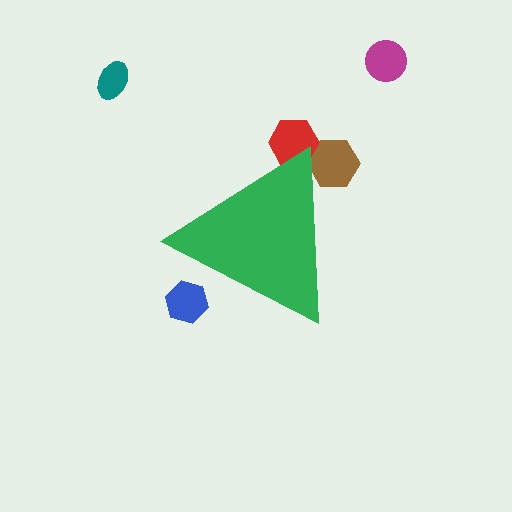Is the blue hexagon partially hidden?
Yes, the blue hexagon is partially hidden behind the green triangle.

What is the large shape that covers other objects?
A green triangle.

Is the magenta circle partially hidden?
No, the magenta circle is fully visible.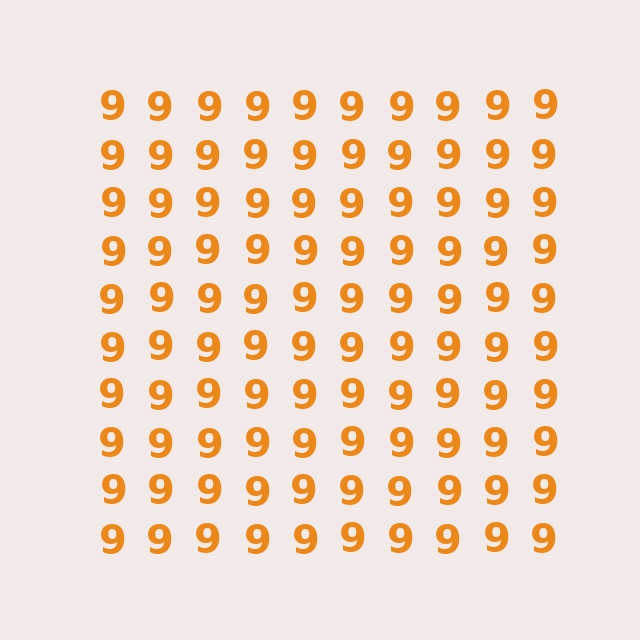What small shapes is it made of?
It is made of small digit 9's.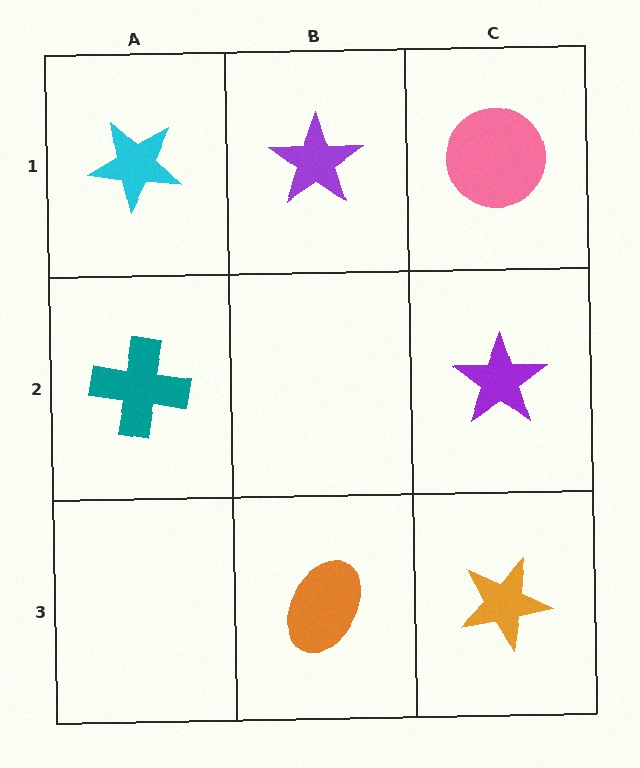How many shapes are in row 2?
2 shapes.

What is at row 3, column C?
An orange star.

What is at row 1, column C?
A pink circle.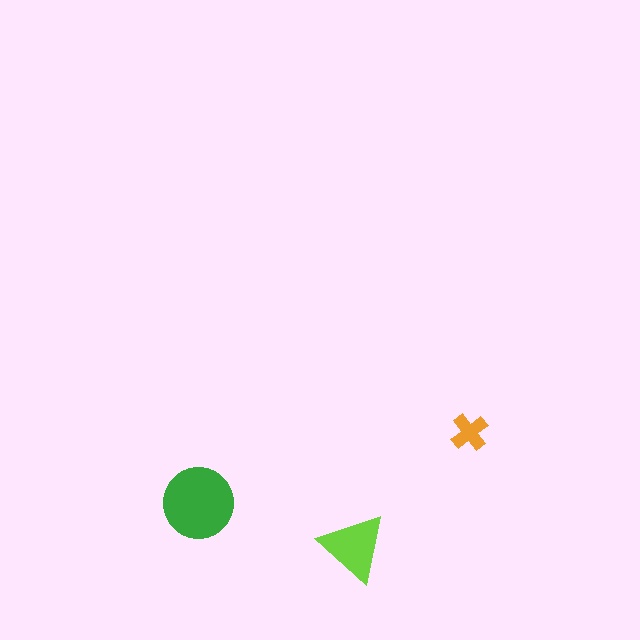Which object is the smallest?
The orange cross.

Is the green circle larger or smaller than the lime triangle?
Larger.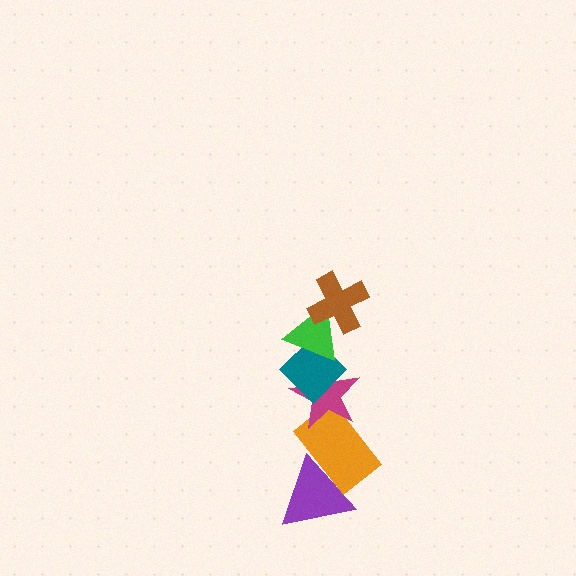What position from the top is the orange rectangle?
The orange rectangle is 5th from the top.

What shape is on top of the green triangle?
The brown cross is on top of the green triangle.